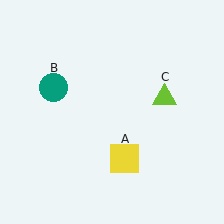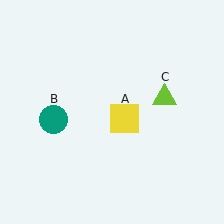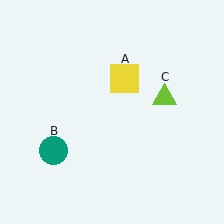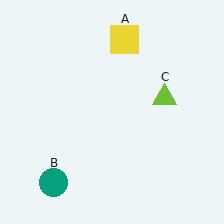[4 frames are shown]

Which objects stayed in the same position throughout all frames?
Lime triangle (object C) remained stationary.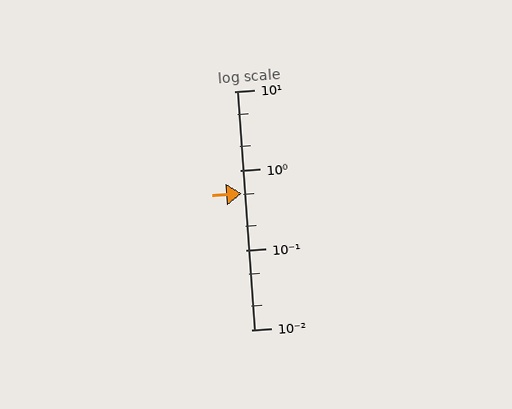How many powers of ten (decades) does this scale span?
The scale spans 3 decades, from 0.01 to 10.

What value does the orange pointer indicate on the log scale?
The pointer indicates approximately 0.51.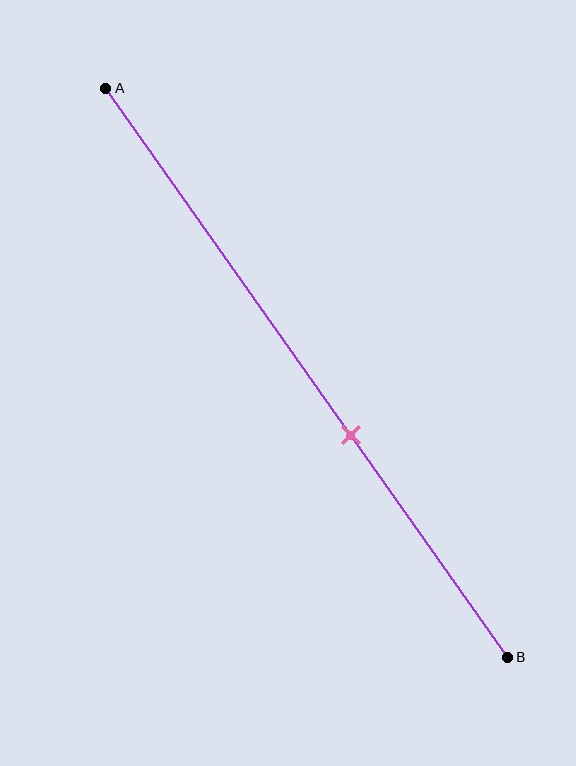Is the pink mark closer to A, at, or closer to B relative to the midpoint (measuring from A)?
The pink mark is closer to point B than the midpoint of segment AB.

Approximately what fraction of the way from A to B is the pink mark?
The pink mark is approximately 60% of the way from A to B.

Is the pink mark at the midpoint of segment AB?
No, the mark is at about 60% from A, not at the 50% midpoint.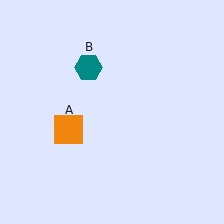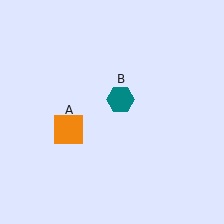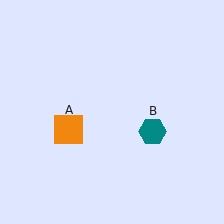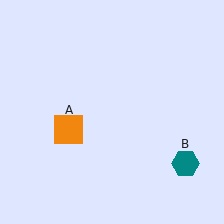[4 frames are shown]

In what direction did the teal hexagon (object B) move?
The teal hexagon (object B) moved down and to the right.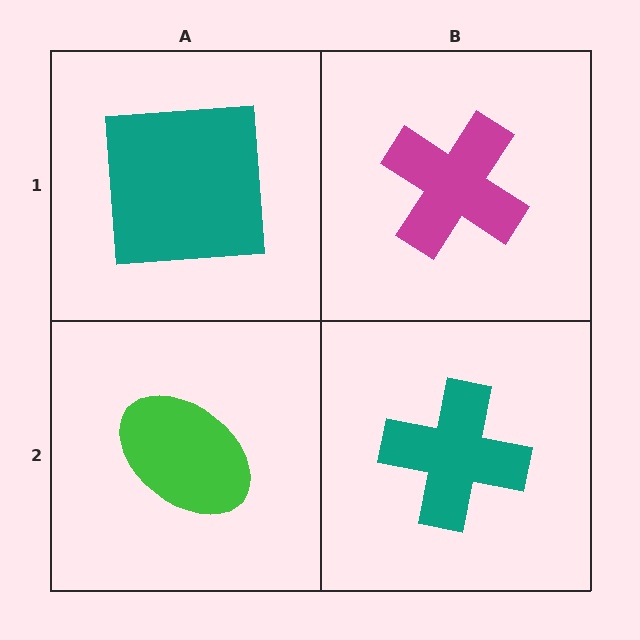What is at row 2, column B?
A teal cross.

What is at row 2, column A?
A green ellipse.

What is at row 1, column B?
A magenta cross.